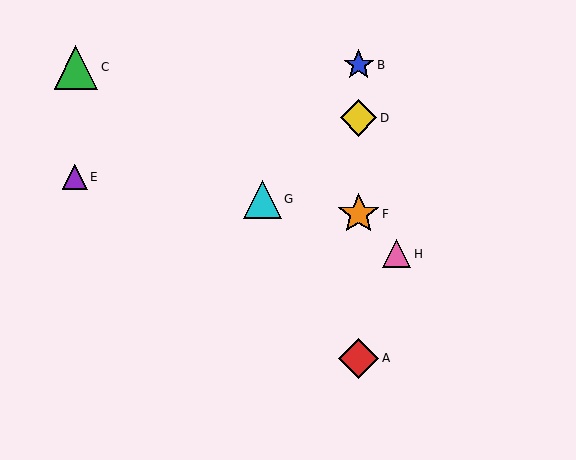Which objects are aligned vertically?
Objects A, B, D, F are aligned vertically.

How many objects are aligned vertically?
4 objects (A, B, D, F) are aligned vertically.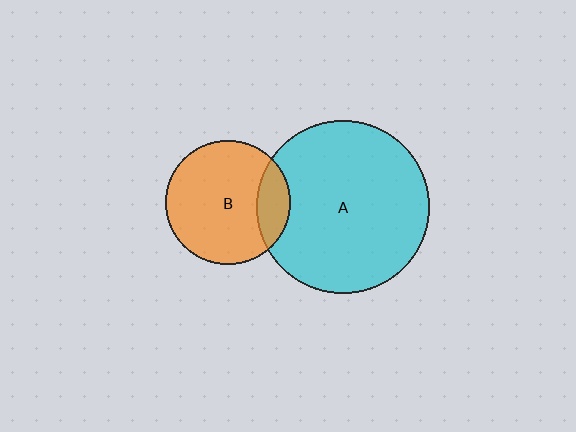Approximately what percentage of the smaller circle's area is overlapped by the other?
Approximately 20%.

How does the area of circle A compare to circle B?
Approximately 1.9 times.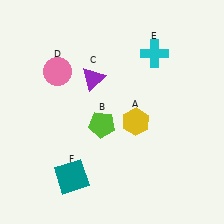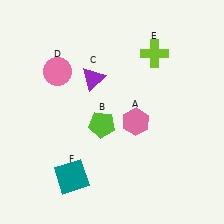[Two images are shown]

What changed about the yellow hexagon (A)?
In Image 1, A is yellow. In Image 2, it changed to pink.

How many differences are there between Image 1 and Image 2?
There are 2 differences between the two images.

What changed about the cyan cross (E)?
In Image 1, E is cyan. In Image 2, it changed to lime.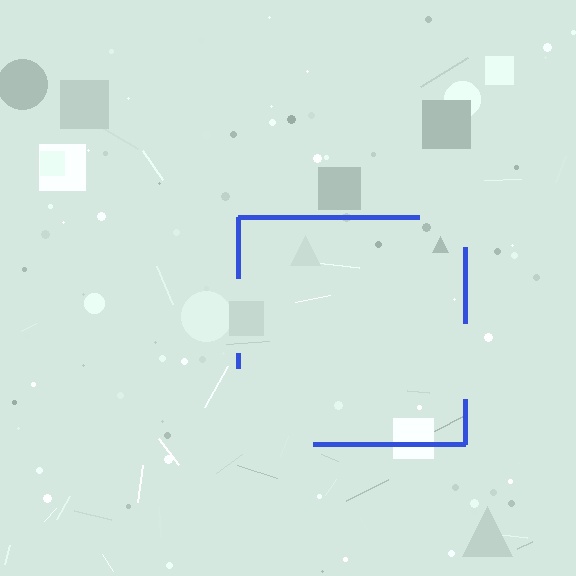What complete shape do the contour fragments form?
The contour fragments form a square.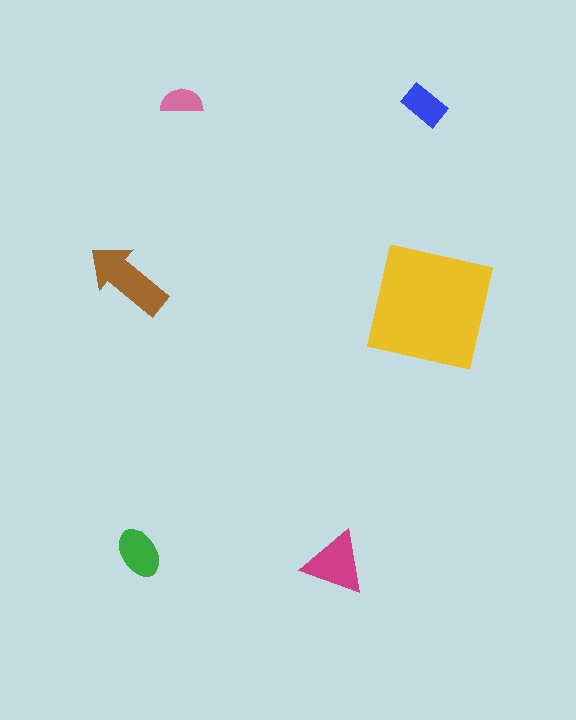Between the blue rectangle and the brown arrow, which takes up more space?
The brown arrow.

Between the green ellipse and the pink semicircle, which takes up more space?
The green ellipse.